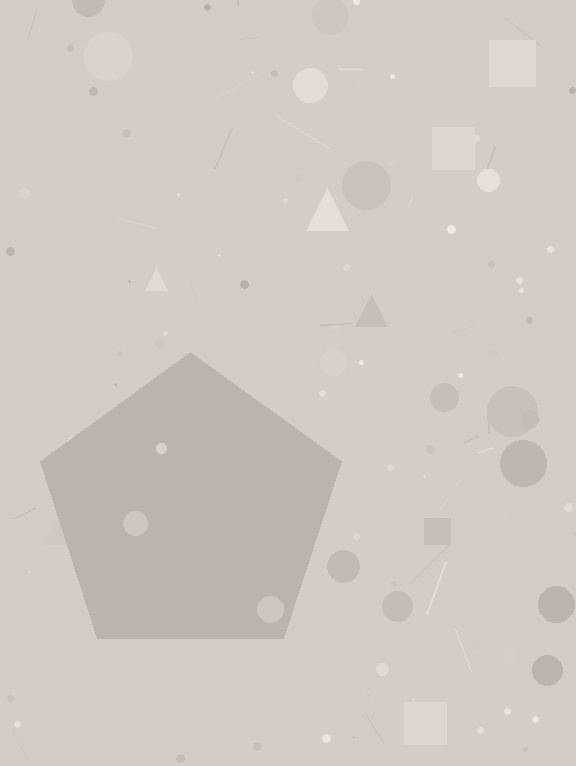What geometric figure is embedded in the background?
A pentagon is embedded in the background.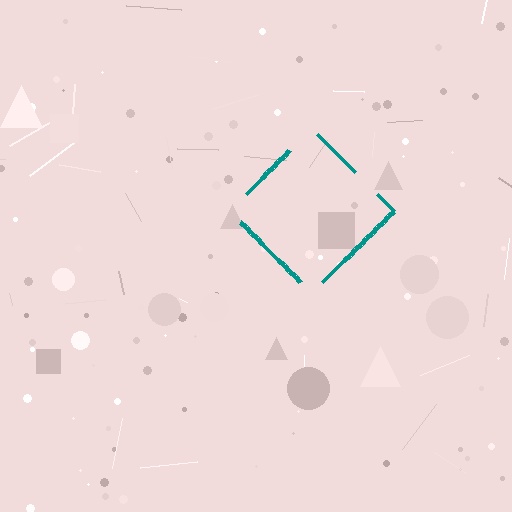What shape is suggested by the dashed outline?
The dashed outline suggests a diamond.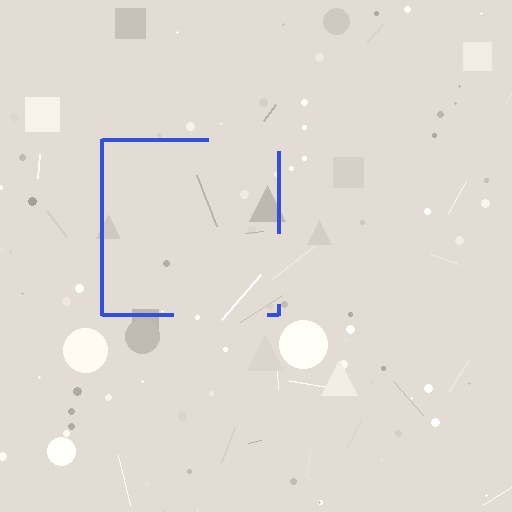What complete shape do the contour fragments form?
The contour fragments form a square.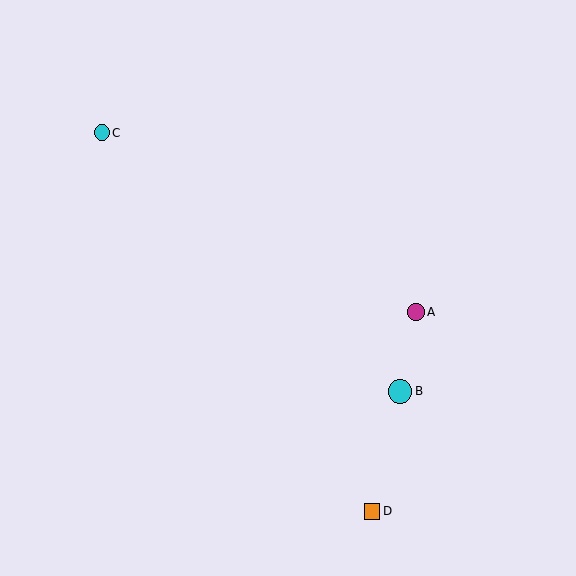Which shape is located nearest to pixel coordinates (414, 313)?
The magenta circle (labeled A) at (416, 312) is nearest to that location.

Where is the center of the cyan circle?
The center of the cyan circle is at (102, 133).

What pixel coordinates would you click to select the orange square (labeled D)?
Click at (372, 511) to select the orange square D.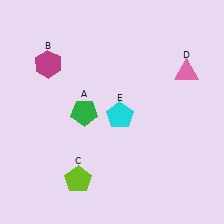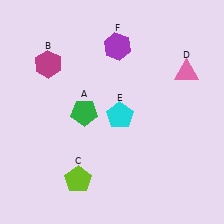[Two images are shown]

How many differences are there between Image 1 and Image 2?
There is 1 difference between the two images.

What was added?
A purple hexagon (F) was added in Image 2.